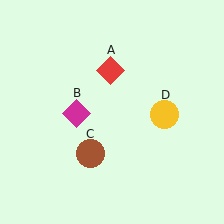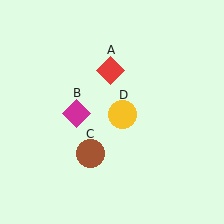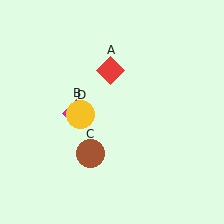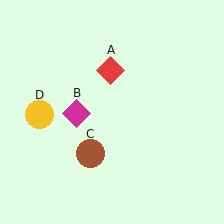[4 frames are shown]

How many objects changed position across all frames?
1 object changed position: yellow circle (object D).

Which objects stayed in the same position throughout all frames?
Red diamond (object A) and magenta diamond (object B) and brown circle (object C) remained stationary.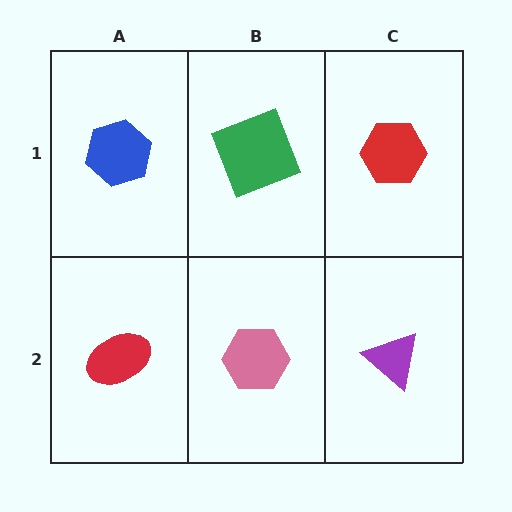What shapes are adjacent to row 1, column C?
A purple triangle (row 2, column C), a green square (row 1, column B).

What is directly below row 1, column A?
A red ellipse.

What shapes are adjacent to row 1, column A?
A red ellipse (row 2, column A), a green square (row 1, column B).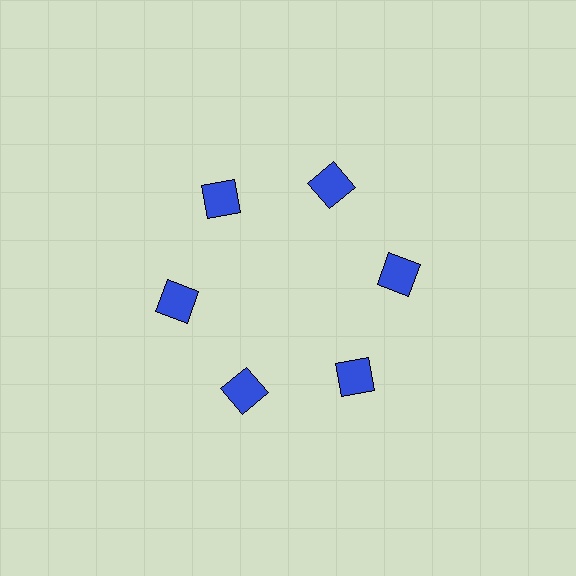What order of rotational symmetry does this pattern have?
This pattern has 6-fold rotational symmetry.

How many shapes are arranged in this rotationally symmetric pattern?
There are 6 shapes, arranged in 6 groups of 1.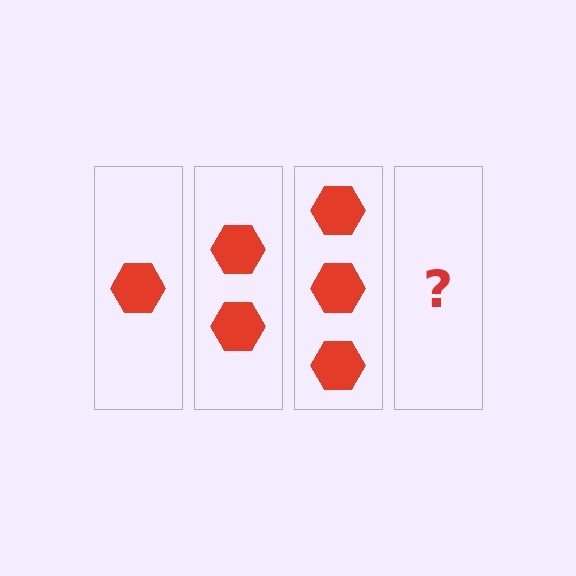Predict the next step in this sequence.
The next step is 4 hexagons.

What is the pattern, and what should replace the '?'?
The pattern is that each step adds one more hexagon. The '?' should be 4 hexagons.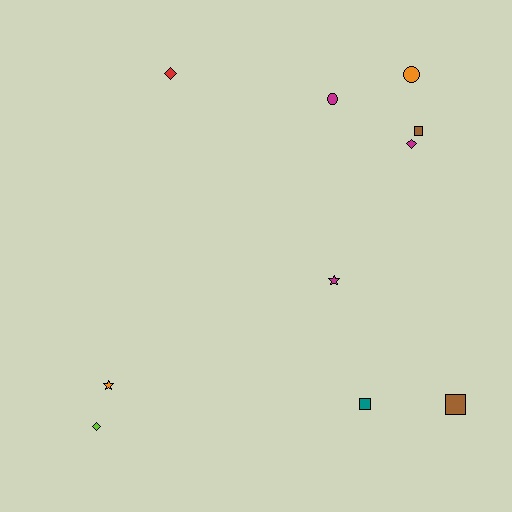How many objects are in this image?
There are 10 objects.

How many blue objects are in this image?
There are no blue objects.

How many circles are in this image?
There are 2 circles.